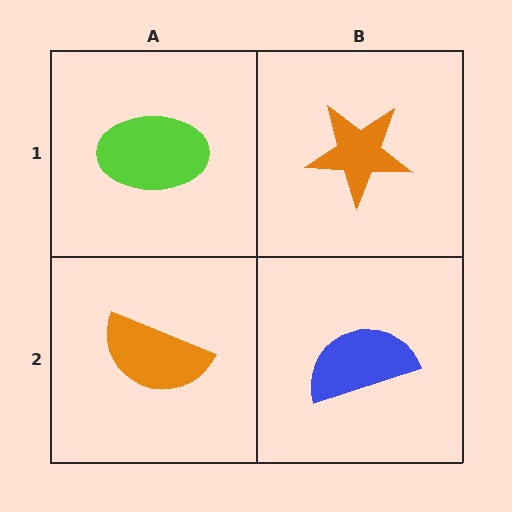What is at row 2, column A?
An orange semicircle.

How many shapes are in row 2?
2 shapes.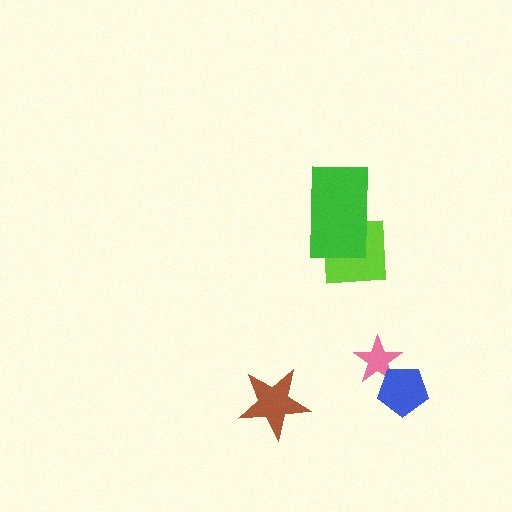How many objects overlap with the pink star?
1 object overlaps with the pink star.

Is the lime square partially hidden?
Yes, it is partially covered by another shape.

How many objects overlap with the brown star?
0 objects overlap with the brown star.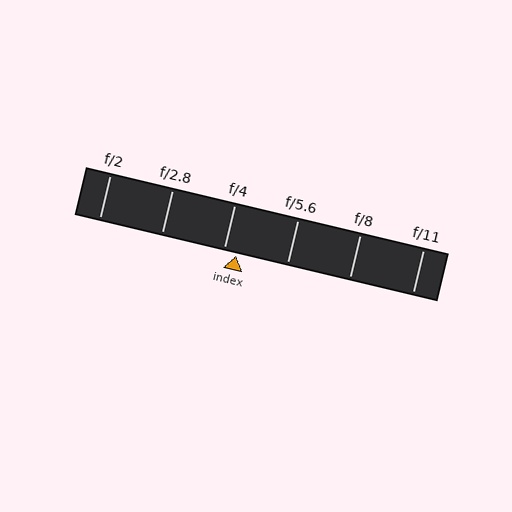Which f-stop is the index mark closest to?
The index mark is closest to f/4.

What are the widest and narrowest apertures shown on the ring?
The widest aperture shown is f/2 and the narrowest is f/11.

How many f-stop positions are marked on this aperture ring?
There are 6 f-stop positions marked.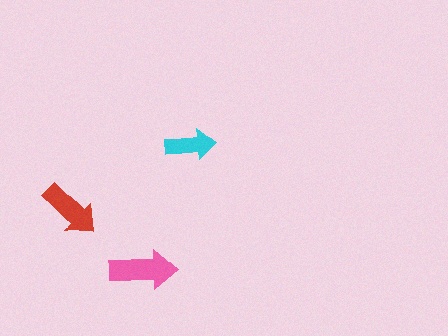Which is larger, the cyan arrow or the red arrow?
The red one.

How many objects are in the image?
There are 3 objects in the image.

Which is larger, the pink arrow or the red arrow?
The pink one.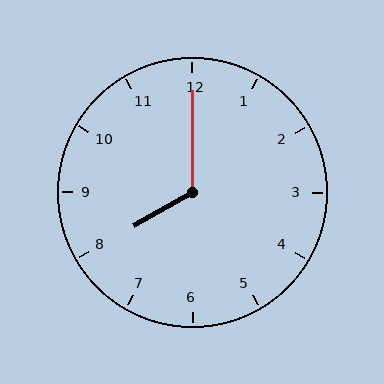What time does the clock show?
8:00.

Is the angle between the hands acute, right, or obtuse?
It is obtuse.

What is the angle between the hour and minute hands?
Approximately 120 degrees.